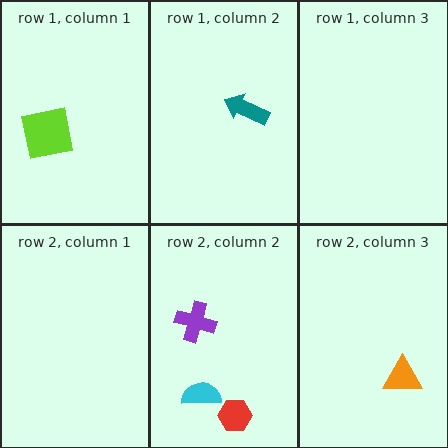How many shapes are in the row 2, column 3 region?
1.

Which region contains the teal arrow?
The row 1, column 2 region.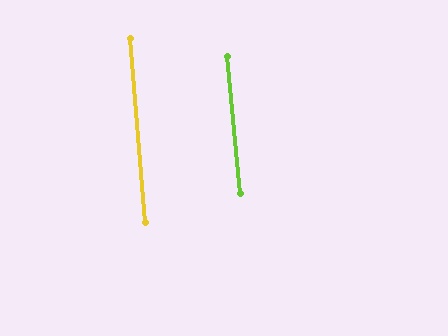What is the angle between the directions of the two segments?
Approximately 1 degree.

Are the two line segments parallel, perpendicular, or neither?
Parallel — their directions differ by only 1.0°.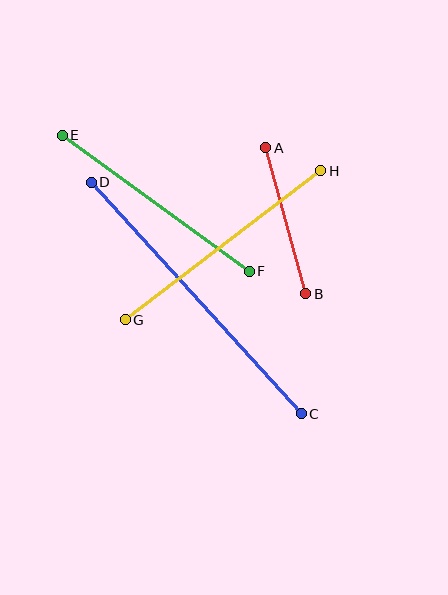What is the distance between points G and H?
The distance is approximately 246 pixels.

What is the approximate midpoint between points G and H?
The midpoint is at approximately (223, 245) pixels.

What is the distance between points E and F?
The distance is approximately 231 pixels.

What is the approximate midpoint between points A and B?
The midpoint is at approximately (286, 221) pixels.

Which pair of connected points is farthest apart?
Points C and D are farthest apart.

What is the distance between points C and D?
The distance is approximately 313 pixels.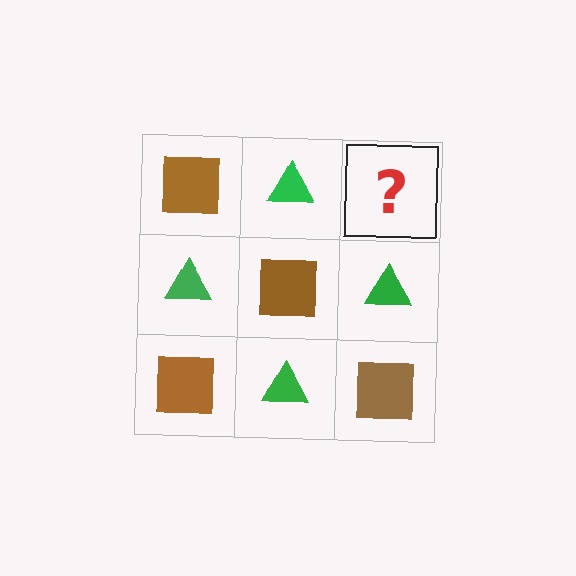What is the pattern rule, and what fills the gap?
The rule is that it alternates brown square and green triangle in a checkerboard pattern. The gap should be filled with a brown square.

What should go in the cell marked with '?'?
The missing cell should contain a brown square.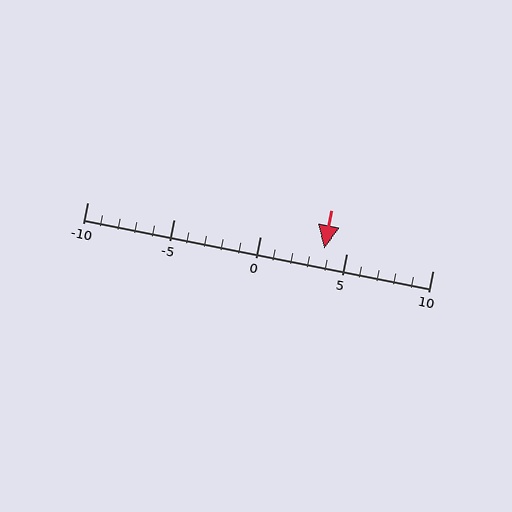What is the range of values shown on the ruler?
The ruler shows values from -10 to 10.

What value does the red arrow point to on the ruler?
The red arrow points to approximately 4.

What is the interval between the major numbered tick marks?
The major tick marks are spaced 5 units apart.